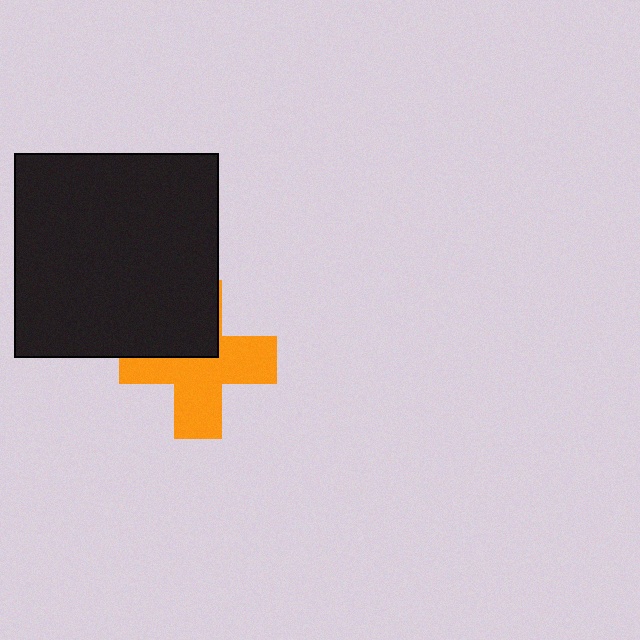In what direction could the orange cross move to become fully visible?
The orange cross could move down. That would shift it out from behind the black square entirely.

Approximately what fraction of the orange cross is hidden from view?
Roughly 37% of the orange cross is hidden behind the black square.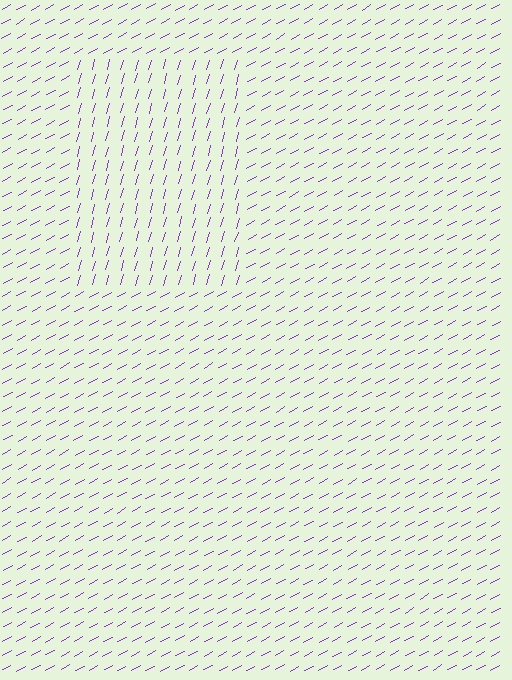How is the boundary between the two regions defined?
The boundary is defined purely by a change in line orientation (approximately 45 degrees difference). All lines are the same color and thickness.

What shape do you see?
I see a rectangle.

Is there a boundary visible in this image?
Yes, there is a texture boundary formed by a change in line orientation.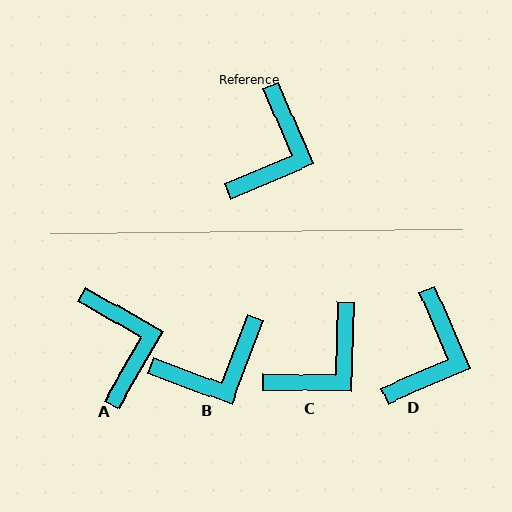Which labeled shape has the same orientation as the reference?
D.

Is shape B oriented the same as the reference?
No, it is off by about 43 degrees.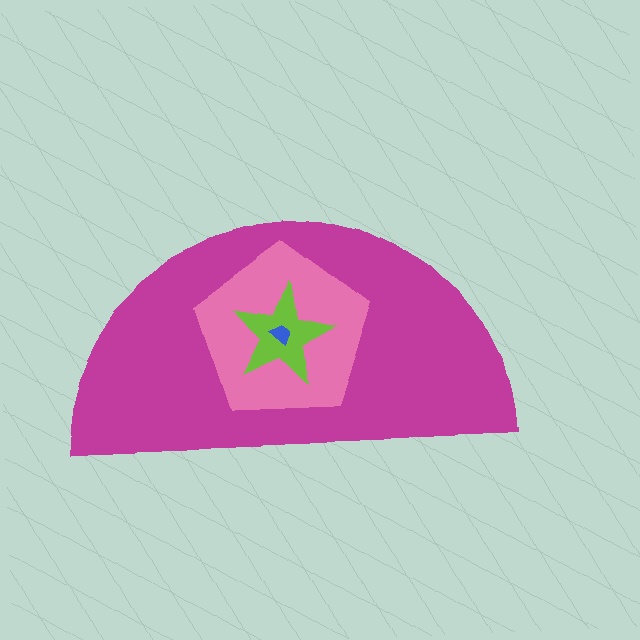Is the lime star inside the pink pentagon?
Yes.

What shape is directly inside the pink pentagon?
The lime star.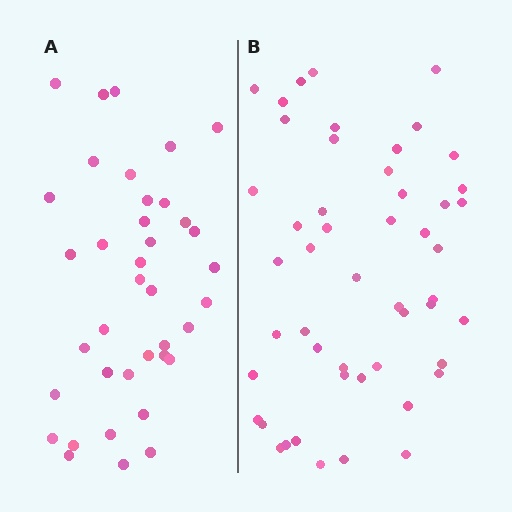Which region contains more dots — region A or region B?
Region B (the right region) has more dots.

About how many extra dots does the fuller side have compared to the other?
Region B has roughly 12 or so more dots than region A.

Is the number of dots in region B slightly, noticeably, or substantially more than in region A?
Region B has noticeably more, but not dramatically so. The ratio is roughly 1.3 to 1.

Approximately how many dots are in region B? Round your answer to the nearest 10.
About 50 dots.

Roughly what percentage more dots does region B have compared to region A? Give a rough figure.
About 30% more.